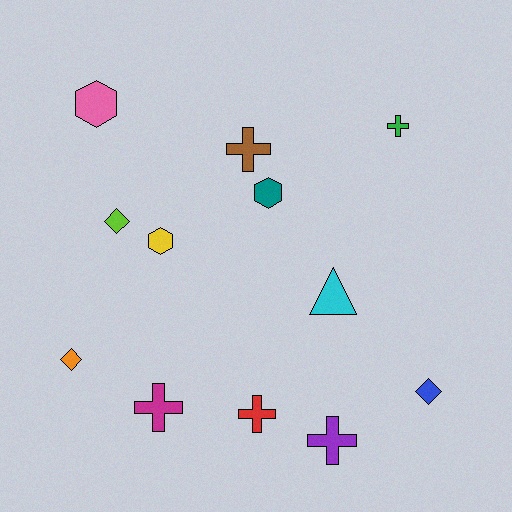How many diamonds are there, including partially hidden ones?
There are 3 diamonds.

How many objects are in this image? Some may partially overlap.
There are 12 objects.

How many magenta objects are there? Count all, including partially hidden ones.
There is 1 magenta object.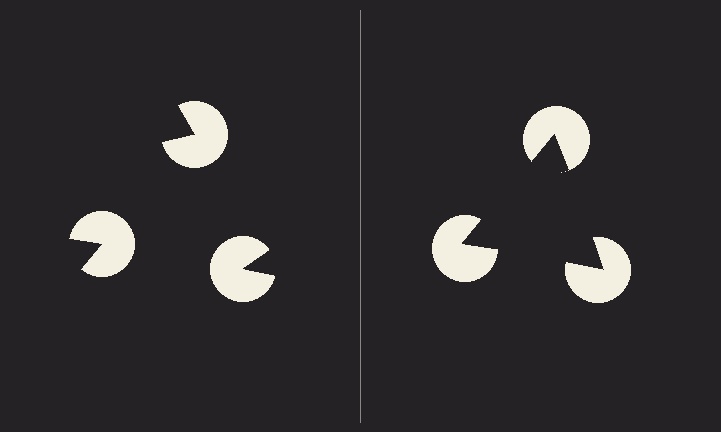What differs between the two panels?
The pac-man discs are positioned identically on both sides; only the wedge orientations differ. On the right they align to a triangle; on the left they are misaligned.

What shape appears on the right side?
An illusory triangle.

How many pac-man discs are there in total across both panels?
6 — 3 on each side.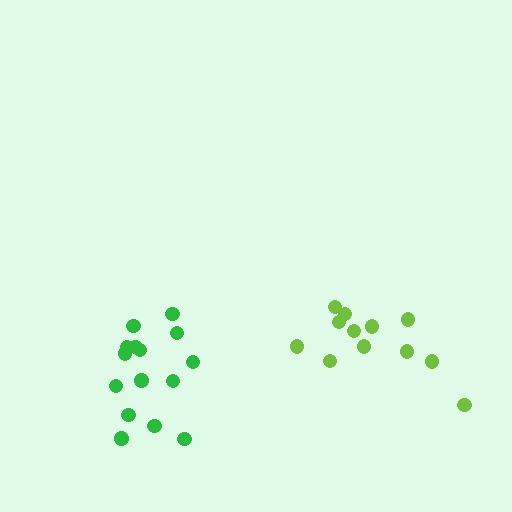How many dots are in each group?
Group 1: 12 dots, Group 2: 15 dots (27 total).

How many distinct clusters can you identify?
There are 2 distinct clusters.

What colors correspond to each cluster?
The clusters are colored: lime, green.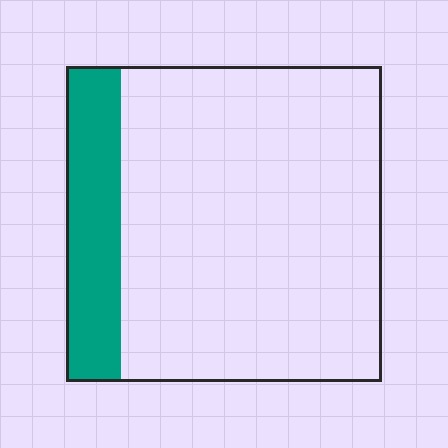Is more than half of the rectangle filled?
No.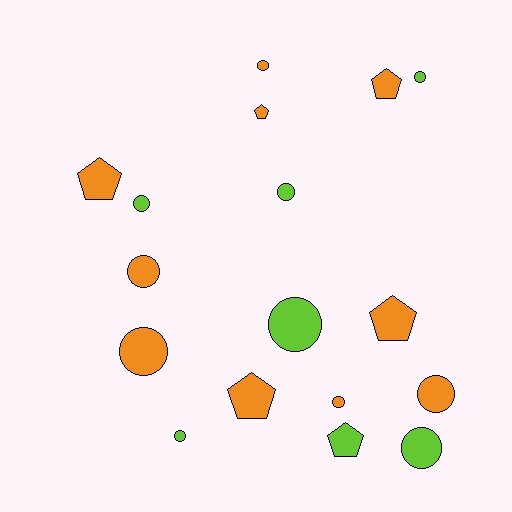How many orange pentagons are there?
There are 5 orange pentagons.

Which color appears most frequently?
Orange, with 10 objects.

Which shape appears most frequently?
Circle, with 11 objects.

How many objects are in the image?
There are 17 objects.